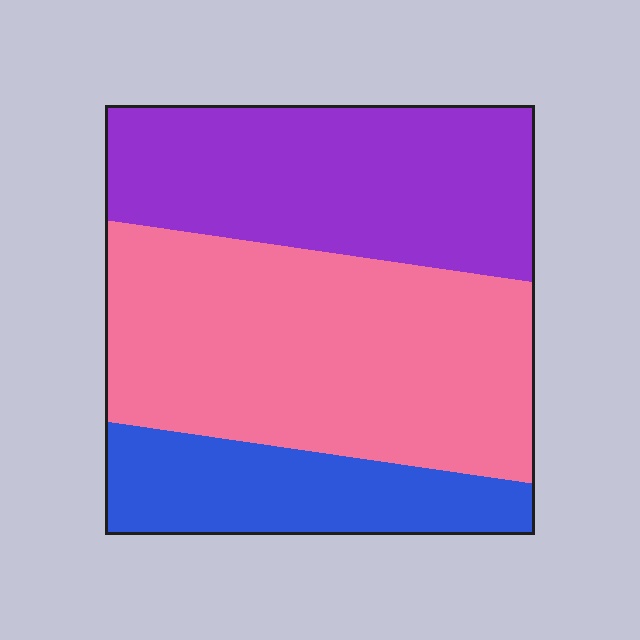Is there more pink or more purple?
Pink.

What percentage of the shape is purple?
Purple takes up between a quarter and a half of the shape.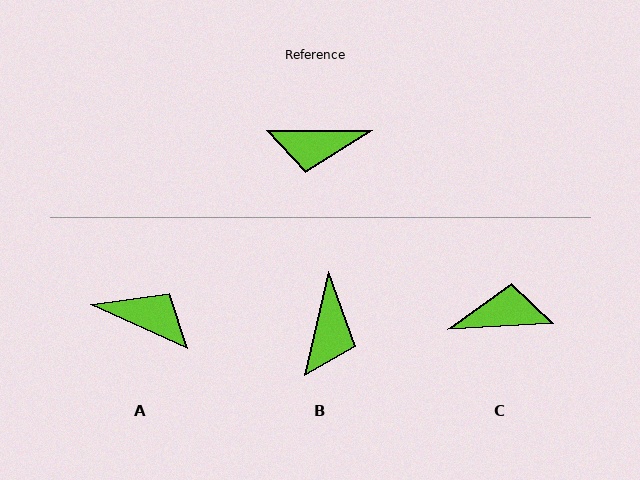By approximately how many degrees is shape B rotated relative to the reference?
Approximately 77 degrees counter-clockwise.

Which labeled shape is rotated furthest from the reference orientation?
C, about 177 degrees away.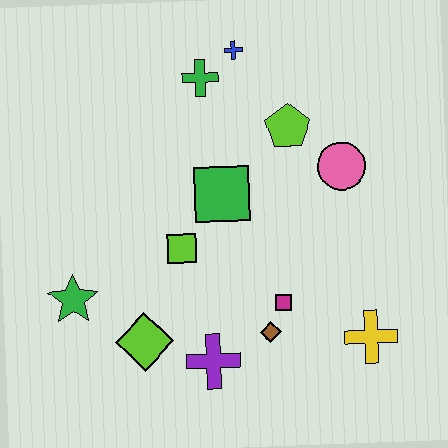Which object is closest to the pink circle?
The lime pentagon is closest to the pink circle.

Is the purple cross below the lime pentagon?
Yes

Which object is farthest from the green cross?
The yellow cross is farthest from the green cross.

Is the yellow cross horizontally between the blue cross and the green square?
No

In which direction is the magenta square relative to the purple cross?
The magenta square is to the right of the purple cross.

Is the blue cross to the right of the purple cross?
Yes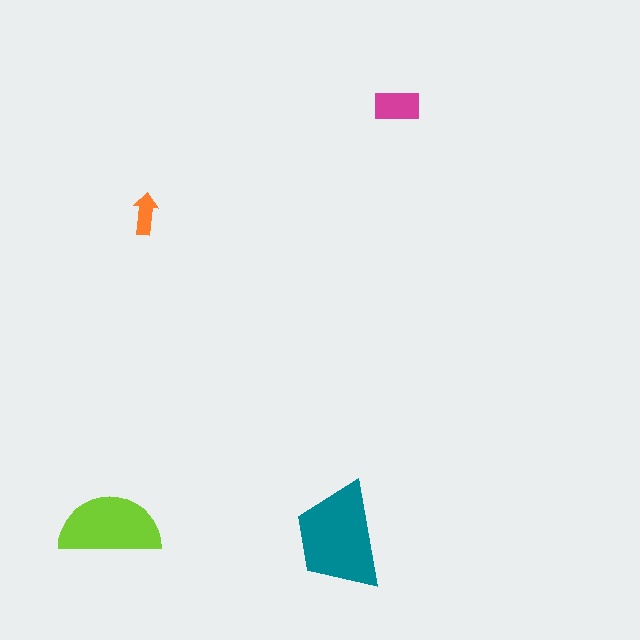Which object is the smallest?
The orange arrow.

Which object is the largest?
The teal trapezoid.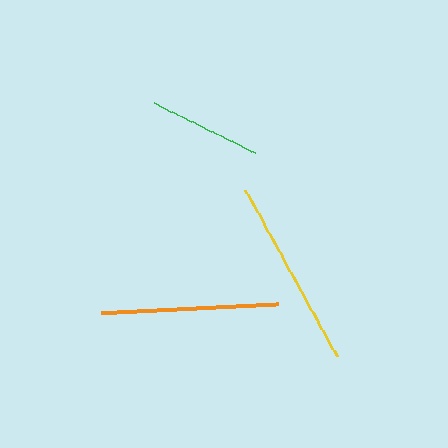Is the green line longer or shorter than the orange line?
The orange line is longer than the green line.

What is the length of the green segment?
The green segment is approximately 113 pixels long.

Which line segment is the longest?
The yellow line is the longest at approximately 190 pixels.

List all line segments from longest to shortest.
From longest to shortest: yellow, orange, green.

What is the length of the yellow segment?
The yellow segment is approximately 190 pixels long.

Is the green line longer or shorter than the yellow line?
The yellow line is longer than the green line.